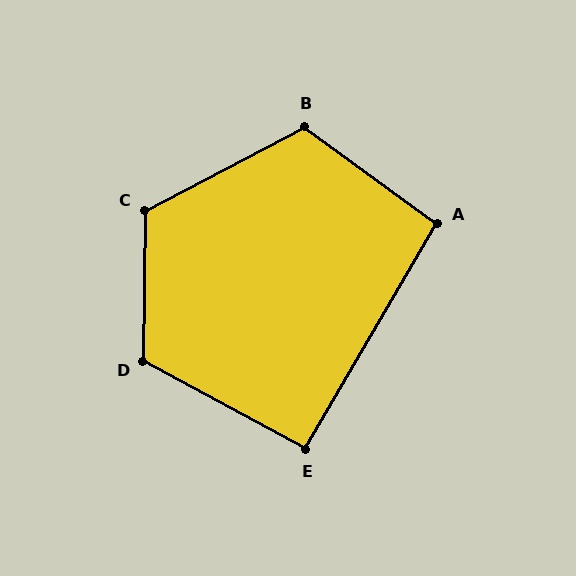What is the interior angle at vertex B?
Approximately 116 degrees (obtuse).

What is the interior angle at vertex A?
Approximately 96 degrees (obtuse).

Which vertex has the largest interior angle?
C, at approximately 119 degrees.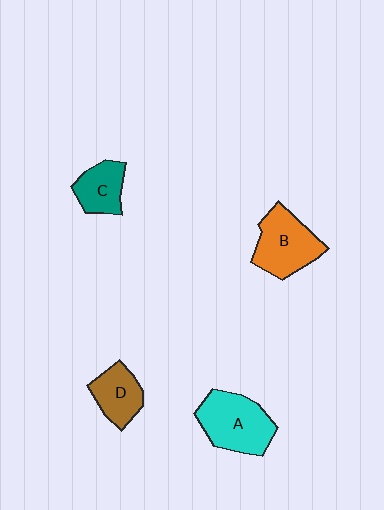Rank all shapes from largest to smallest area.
From largest to smallest: A (cyan), B (orange), D (brown), C (teal).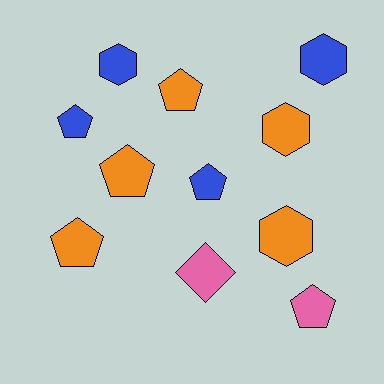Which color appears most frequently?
Orange, with 5 objects.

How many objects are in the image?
There are 11 objects.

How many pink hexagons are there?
There are no pink hexagons.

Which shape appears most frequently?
Pentagon, with 6 objects.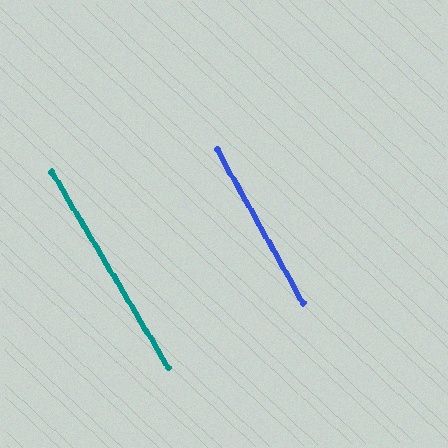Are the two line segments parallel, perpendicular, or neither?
Parallel — their directions differ by only 1.5°.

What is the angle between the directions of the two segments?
Approximately 2 degrees.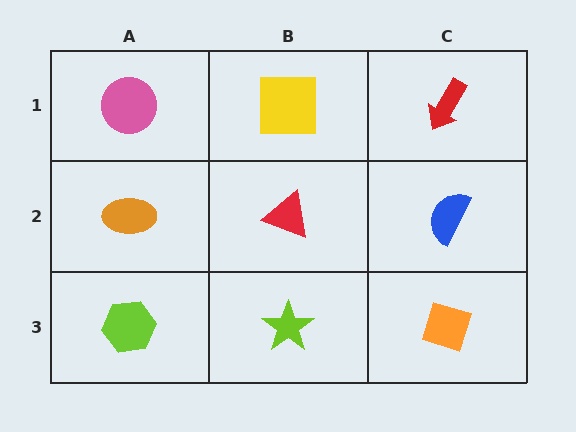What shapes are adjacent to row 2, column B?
A yellow square (row 1, column B), a lime star (row 3, column B), an orange ellipse (row 2, column A), a blue semicircle (row 2, column C).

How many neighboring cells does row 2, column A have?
3.